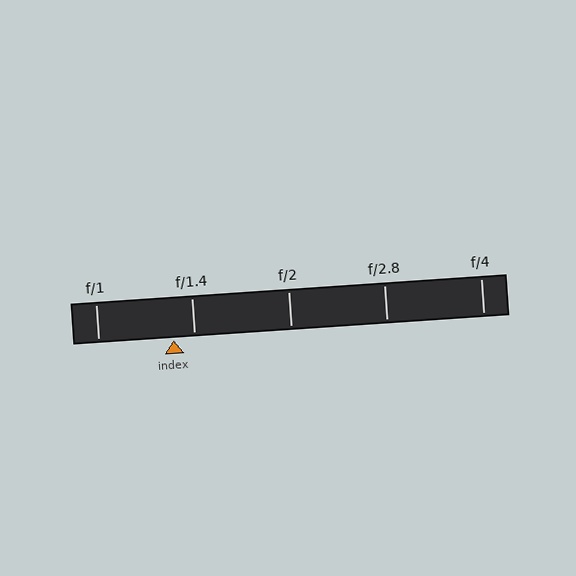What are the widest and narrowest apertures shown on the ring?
The widest aperture shown is f/1 and the narrowest is f/4.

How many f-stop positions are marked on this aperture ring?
There are 5 f-stop positions marked.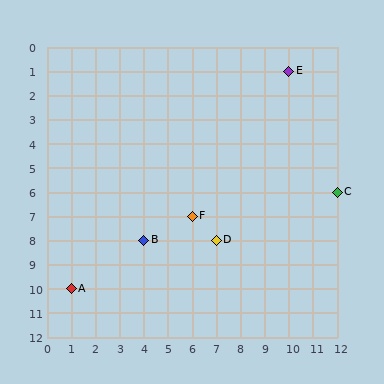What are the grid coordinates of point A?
Point A is at grid coordinates (1, 10).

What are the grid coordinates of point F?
Point F is at grid coordinates (6, 7).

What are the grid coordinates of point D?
Point D is at grid coordinates (7, 8).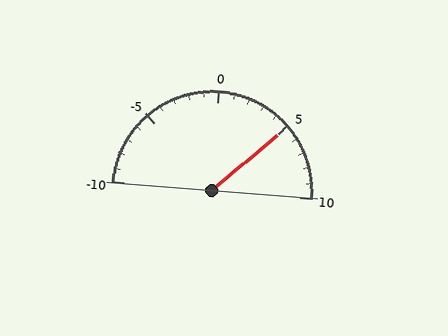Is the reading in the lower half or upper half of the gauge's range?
The reading is in the upper half of the range (-10 to 10).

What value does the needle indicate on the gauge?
The needle indicates approximately 5.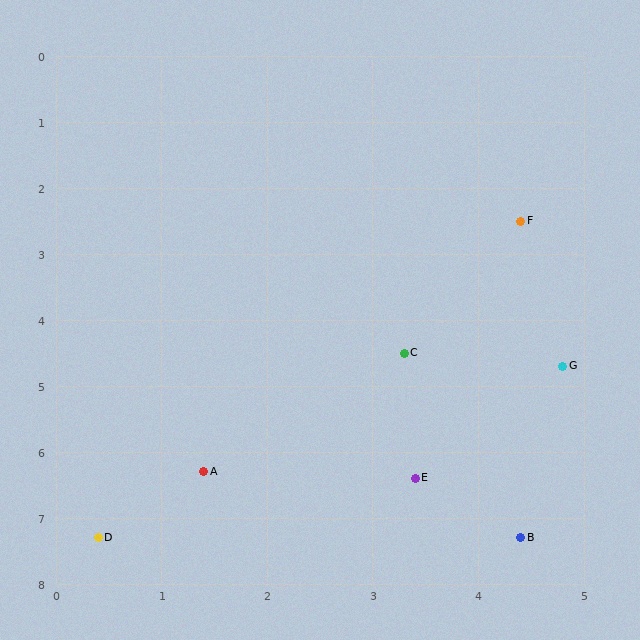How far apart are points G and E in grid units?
Points G and E are about 2.2 grid units apart.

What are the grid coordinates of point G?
Point G is at approximately (4.8, 4.7).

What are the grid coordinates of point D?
Point D is at approximately (0.4, 7.3).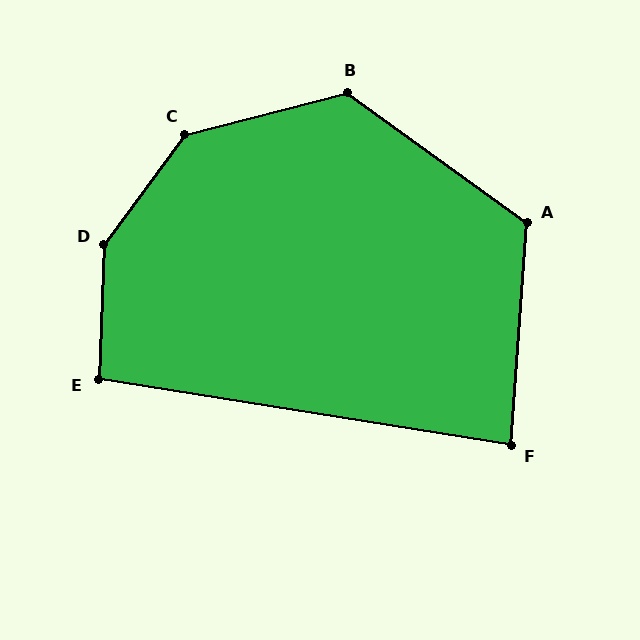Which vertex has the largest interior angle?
D, at approximately 145 degrees.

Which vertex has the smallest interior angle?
F, at approximately 85 degrees.